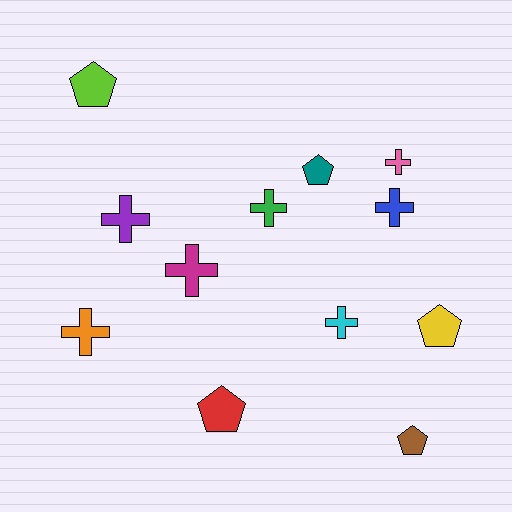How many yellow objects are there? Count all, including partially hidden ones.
There is 1 yellow object.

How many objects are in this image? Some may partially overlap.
There are 12 objects.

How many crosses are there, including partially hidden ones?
There are 7 crosses.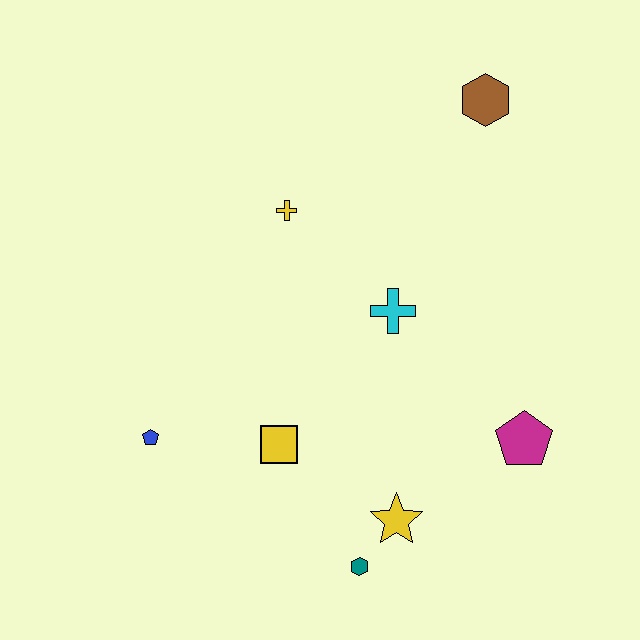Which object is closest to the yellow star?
The teal hexagon is closest to the yellow star.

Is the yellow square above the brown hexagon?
No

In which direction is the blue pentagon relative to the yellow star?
The blue pentagon is to the left of the yellow star.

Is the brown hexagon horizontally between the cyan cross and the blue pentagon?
No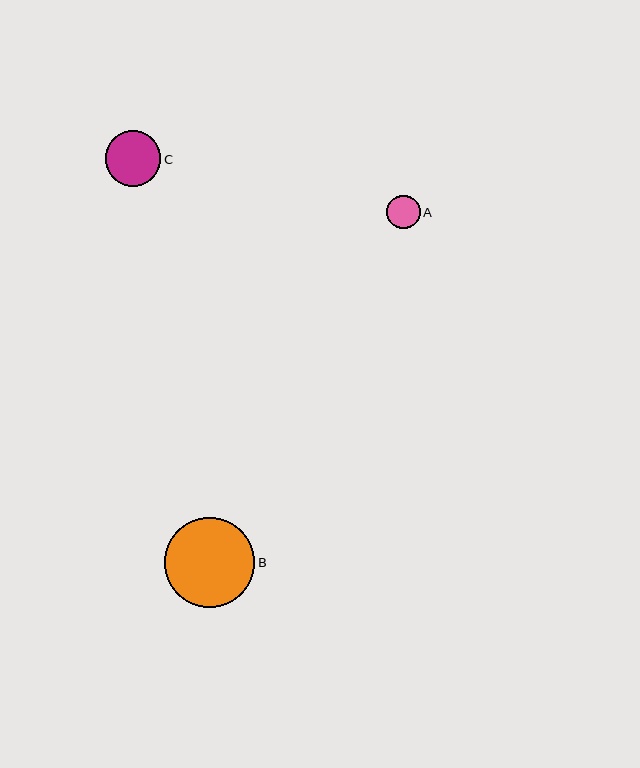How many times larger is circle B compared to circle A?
Circle B is approximately 2.7 times the size of circle A.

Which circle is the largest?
Circle B is the largest with a size of approximately 90 pixels.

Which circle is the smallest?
Circle A is the smallest with a size of approximately 33 pixels.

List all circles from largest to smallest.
From largest to smallest: B, C, A.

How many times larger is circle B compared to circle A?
Circle B is approximately 2.7 times the size of circle A.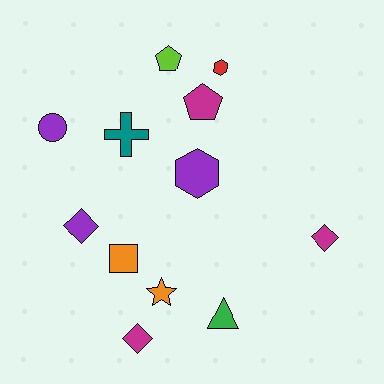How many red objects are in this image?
There is 1 red object.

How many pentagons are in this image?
There are 2 pentagons.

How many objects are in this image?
There are 12 objects.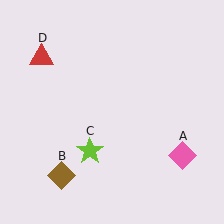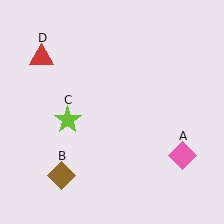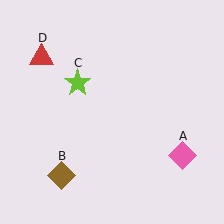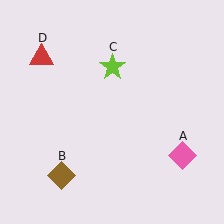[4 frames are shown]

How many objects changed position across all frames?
1 object changed position: lime star (object C).